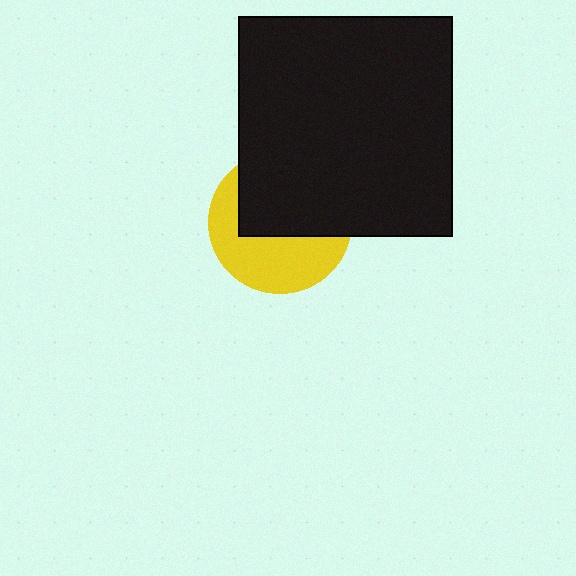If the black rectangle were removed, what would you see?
You would see the complete yellow circle.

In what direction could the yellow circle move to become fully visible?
The yellow circle could move down. That would shift it out from behind the black rectangle entirely.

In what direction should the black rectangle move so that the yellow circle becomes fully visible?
The black rectangle should move up. That is the shortest direction to clear the overlap and leave the yellow circle fully visible.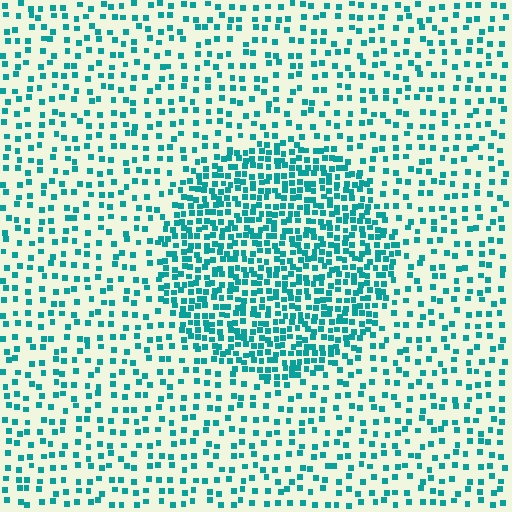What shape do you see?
I see a circle.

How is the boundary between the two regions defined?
The boundary is defined by a change in element density (approximately 2.3x ratio). All elements are the same color, size, and shape.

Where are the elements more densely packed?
The elements are more densely packed inside the circle boundary.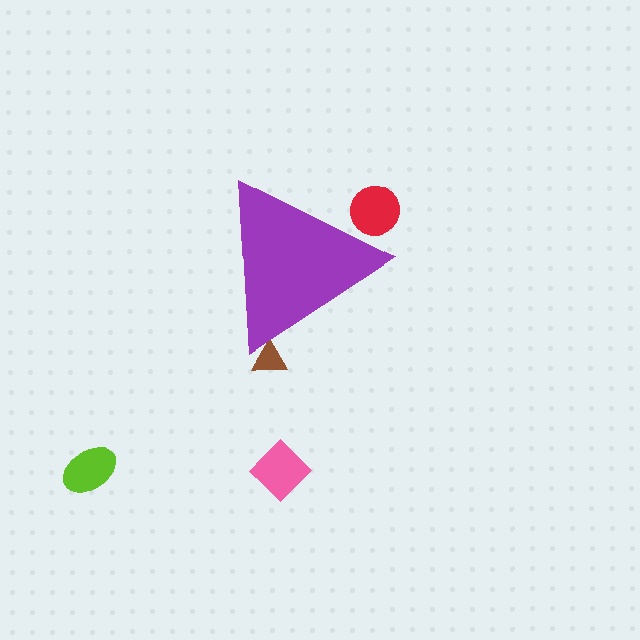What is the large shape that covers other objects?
A purple triangle.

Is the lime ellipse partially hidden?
No, the lime ellipse is fully visible.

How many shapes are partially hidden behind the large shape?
2 shapes are partially hidden.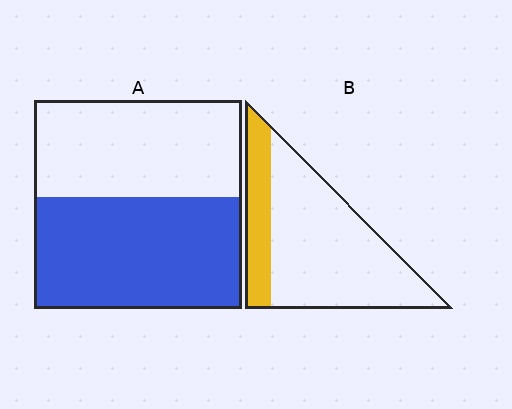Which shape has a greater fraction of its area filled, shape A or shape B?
Shape A.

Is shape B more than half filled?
No.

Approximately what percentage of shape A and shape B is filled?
A is approximately 55% and B is approximately 25%.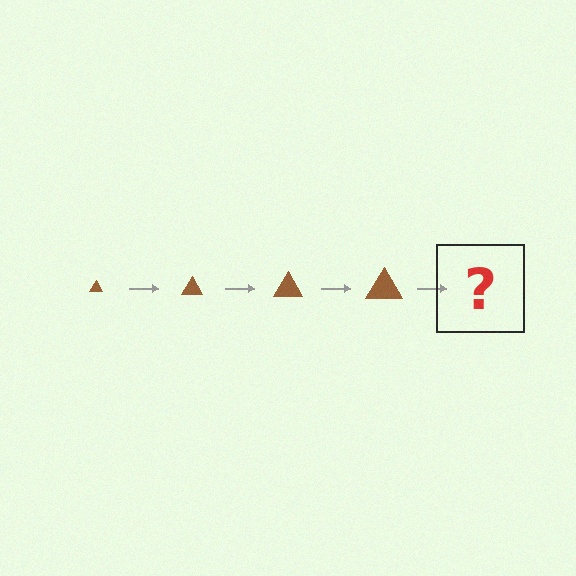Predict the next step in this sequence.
The next step is a brown triangle, larger than the previous one.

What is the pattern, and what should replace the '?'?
The pattern is that the triangle gets progressively larger each step. The '?' should be a brown triangle, larger than the previous one.